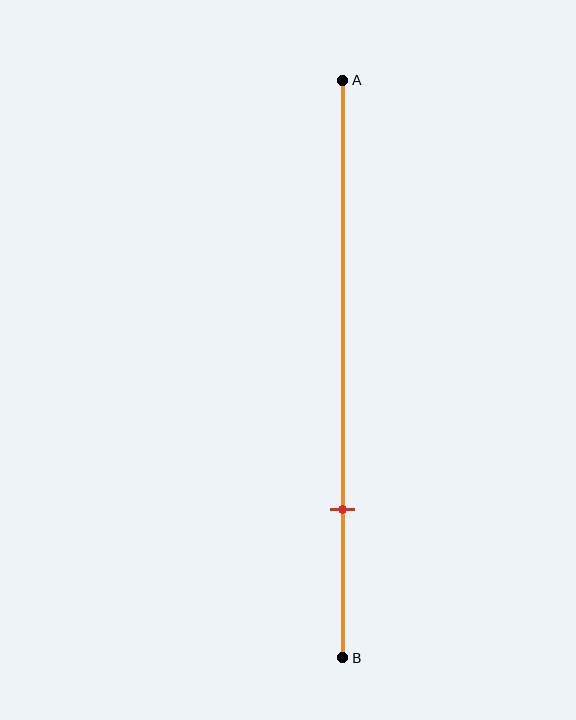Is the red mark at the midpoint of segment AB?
No, the mark is at about 75% from A, not at the 50% midpoint.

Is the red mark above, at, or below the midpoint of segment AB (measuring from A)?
The red mark is below the midpoint of segment AB.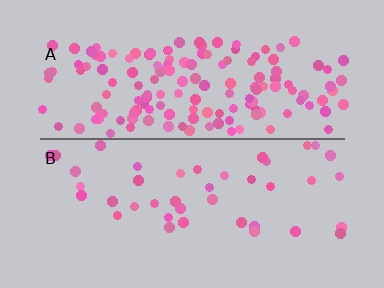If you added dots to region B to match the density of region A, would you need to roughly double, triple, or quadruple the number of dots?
Approximately quadruple.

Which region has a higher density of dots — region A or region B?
A (the top).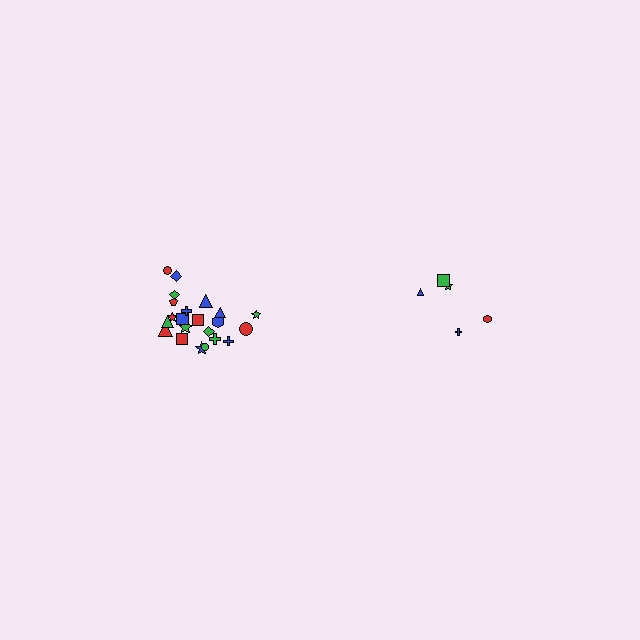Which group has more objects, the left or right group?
The left group.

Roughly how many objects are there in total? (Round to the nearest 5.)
Roughly 25 objects in total.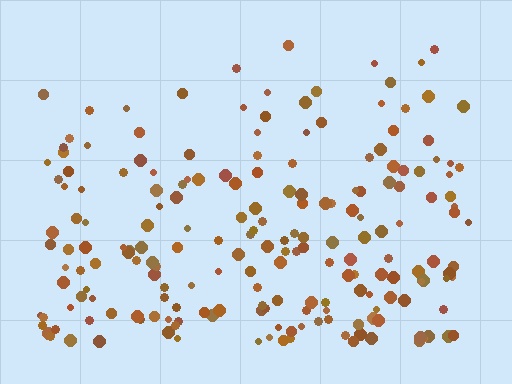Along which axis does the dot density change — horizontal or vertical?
Vertical.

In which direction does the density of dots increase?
From top to bottom, with the bottom side densest.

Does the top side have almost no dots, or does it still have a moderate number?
Still a moderate number, just noticeably fewer than the bottom.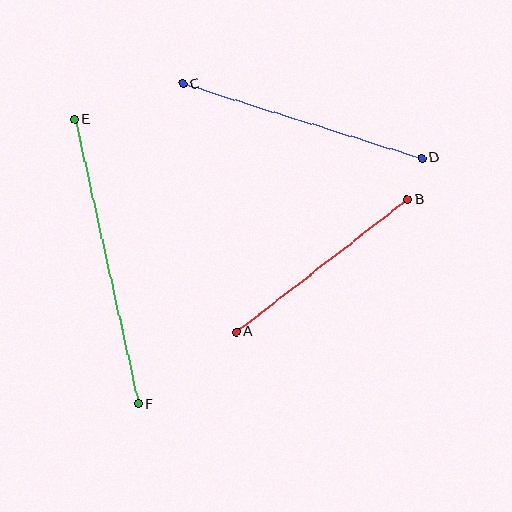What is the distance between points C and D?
The distance is approximately 250 pixels.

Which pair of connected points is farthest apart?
Points E and F are farthest apart.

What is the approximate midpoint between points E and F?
The midpoint is at approximately (106, 262) pixels.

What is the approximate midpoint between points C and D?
The midpoint is at approximately (302, 121) pixels.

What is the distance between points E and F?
The distance is approximately 291 pixels.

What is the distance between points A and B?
The distance is approximately 216 pixels.